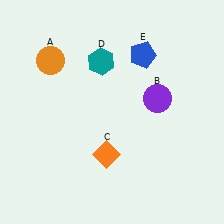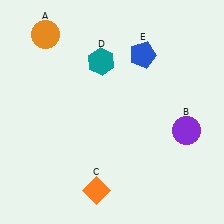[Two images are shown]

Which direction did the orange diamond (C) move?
The orange diamond (C) moved down.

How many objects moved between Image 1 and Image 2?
3 objects moved between the two images.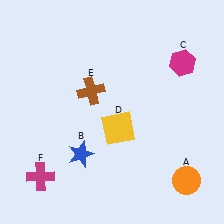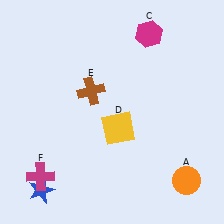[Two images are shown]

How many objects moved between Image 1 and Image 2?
2 objects moved between the two images.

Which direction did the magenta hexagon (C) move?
The magenta hexagon (C) moved left.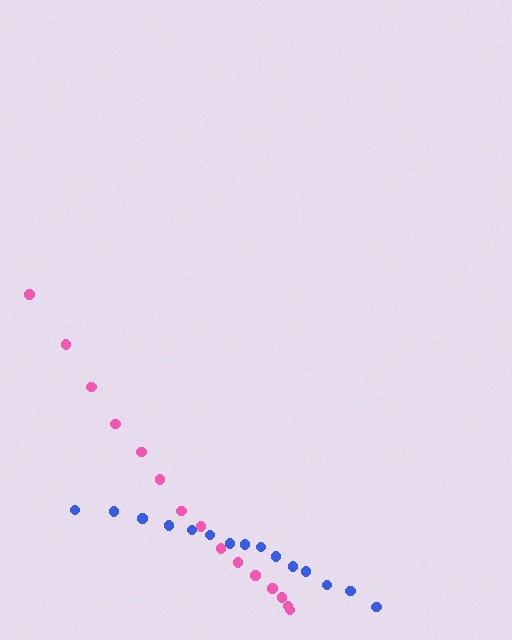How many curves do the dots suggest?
There are 2 distinct paths.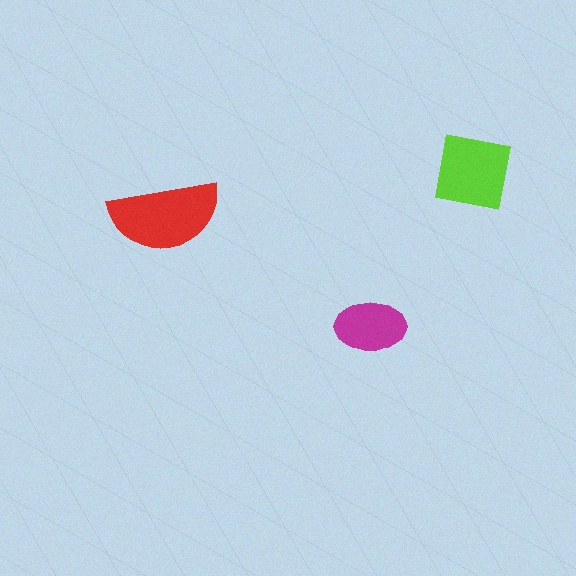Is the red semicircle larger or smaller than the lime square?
Larger.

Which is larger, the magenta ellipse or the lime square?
The lime square.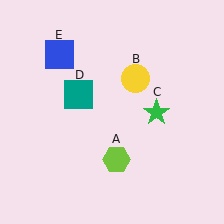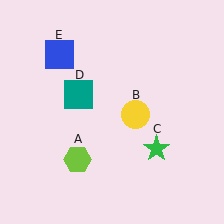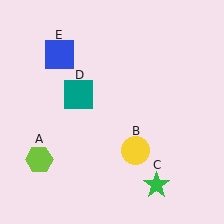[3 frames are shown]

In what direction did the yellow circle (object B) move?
The yellow circle (object B) moved down.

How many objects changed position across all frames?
3 objects changed position: lime hexagon (object A), yellow circle (object B), green star (object C).